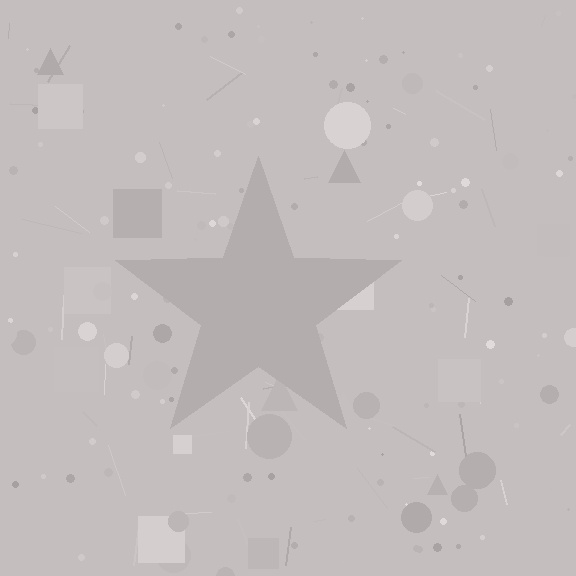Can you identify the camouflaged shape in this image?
The camouflaged shape is a star.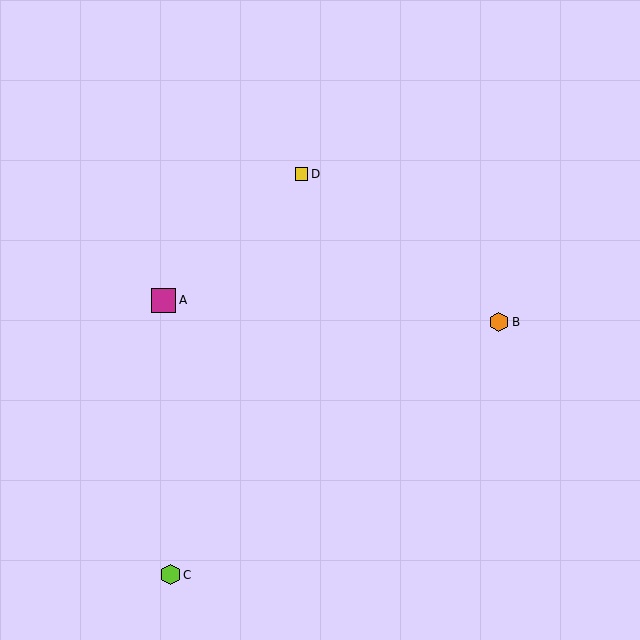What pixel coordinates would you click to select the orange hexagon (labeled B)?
Click at (499, 322) to select the orange hexagon B.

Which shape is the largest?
The magenta square (labeled A) is the largest.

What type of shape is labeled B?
Shape B is an orange hexagon.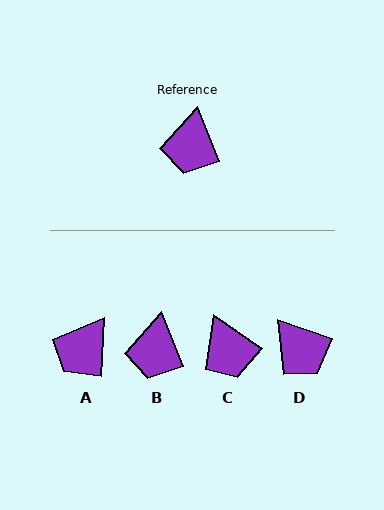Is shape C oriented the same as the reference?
No, it is off by about 33 degrees.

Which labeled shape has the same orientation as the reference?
B.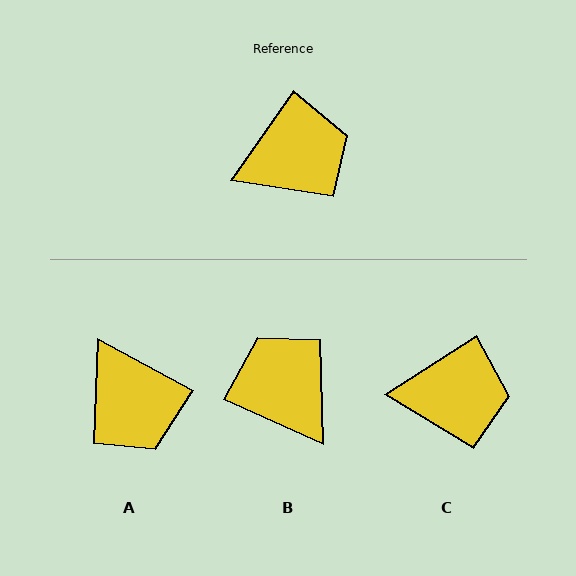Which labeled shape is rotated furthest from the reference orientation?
B, about 101 degrees away.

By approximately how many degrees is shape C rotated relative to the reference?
Approximately 22 degrees clockwise.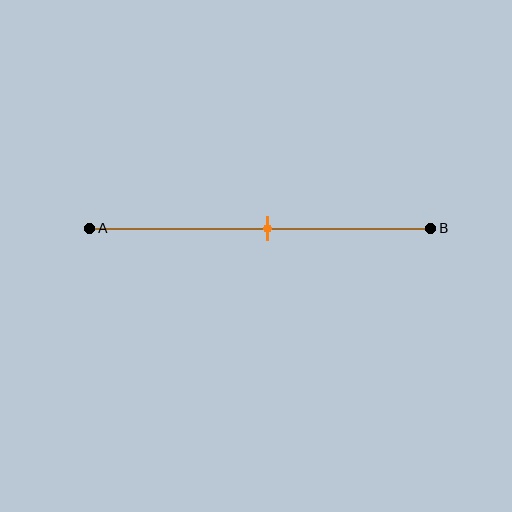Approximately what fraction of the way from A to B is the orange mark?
The orange mark is approximately 50% of the way from A to B.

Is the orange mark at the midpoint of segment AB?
Yes, the mark is approximately at the midpoint.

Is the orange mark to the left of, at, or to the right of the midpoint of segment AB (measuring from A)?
The orange mark is approximately at the midpoint of segment AB.